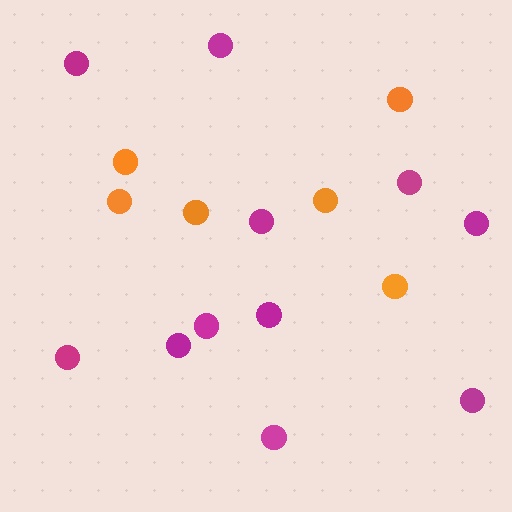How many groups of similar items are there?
There are 2 groups: one group of orange circles (6) and one group of magenta circles (11).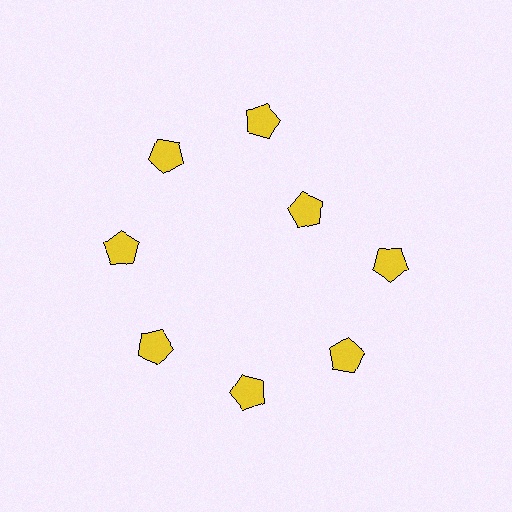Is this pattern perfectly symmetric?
No. The 8 yellow pentagons are arranged in a ring, but one element near the 2 o'clock position is pulled inward toward the center, breaking the 8-fold rotational symmetry.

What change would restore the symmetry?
The symmetry would be restored by moving it outward, back onto the ring so that all 8 pentagons sit at equal angles and equal distance from the center.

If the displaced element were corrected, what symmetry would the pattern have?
It would have 8-fold rotational symmetry — the pattern would map onto itself every 45 degrees.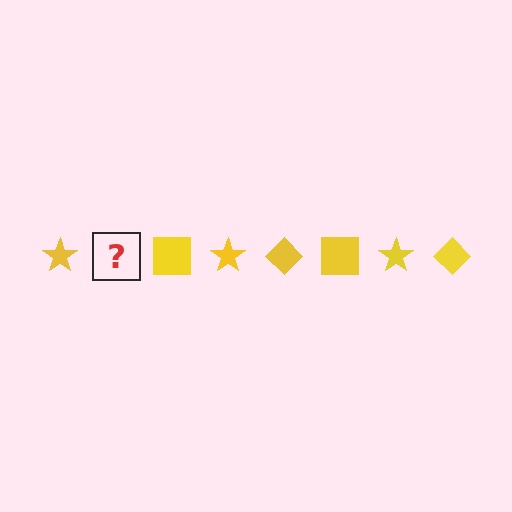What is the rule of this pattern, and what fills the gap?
The rule is that the pattern cycles through star, diamond, square shapes in yellow. The gap should be filled with a yellow diamond.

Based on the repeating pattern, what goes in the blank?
The blank should be a yellow diamond.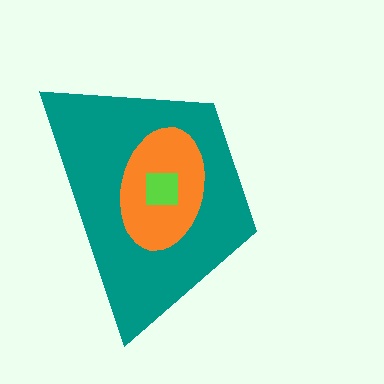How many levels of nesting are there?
3.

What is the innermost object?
The lime square.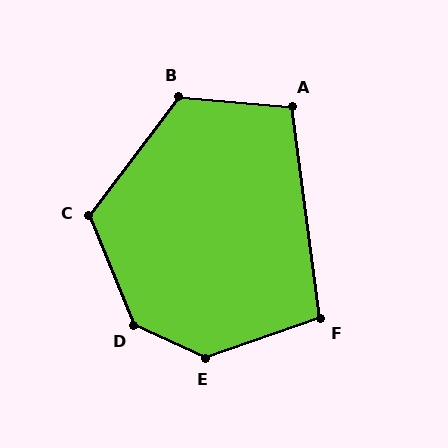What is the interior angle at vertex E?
Approximately 136 degrees (obtuse).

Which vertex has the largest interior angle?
D, at approximately 137 degrees.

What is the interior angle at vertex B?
Approximately 122 degrees (obtuse).